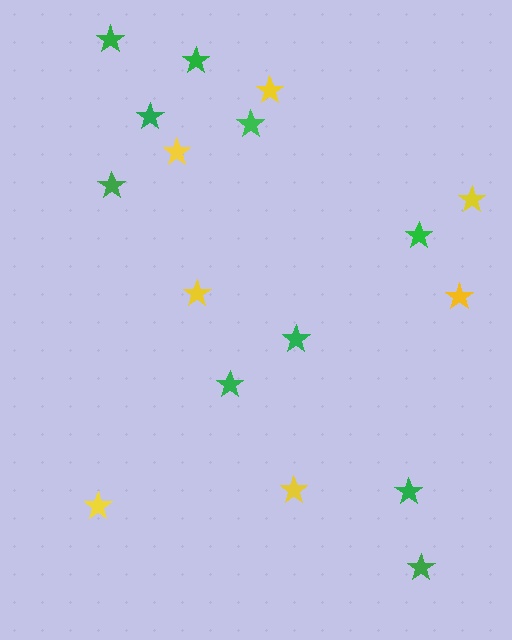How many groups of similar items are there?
There are 2 groups: one group of yellow stars (7) and one group of green stars (10).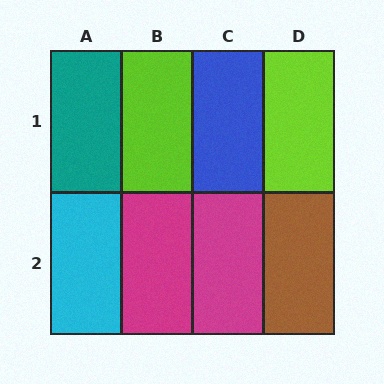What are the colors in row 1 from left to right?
Teal, lime, blue, lime.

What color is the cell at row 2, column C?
Magenta.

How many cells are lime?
2 cells are lime.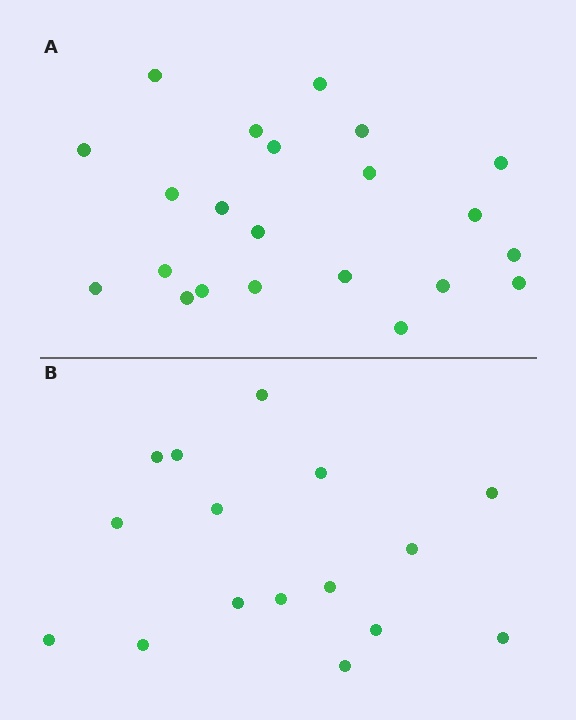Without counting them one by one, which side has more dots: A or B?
Region A (the top region) has more dots.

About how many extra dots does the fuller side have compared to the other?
Region A has about 6 more dots than region B.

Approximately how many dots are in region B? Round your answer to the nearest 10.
About 20 dots. (The exact count is 16, which rounds to 20.)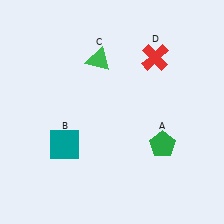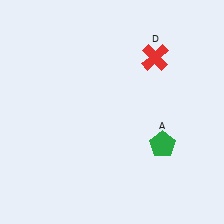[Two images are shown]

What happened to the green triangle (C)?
The green triangle (C) was removed in Image 2. It was in the top-left area of Image 1.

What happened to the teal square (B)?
The teal square (B) was removed in Image 2. It was in the bottom-left area of Image 1.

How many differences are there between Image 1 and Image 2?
There are 2 differences between the two images.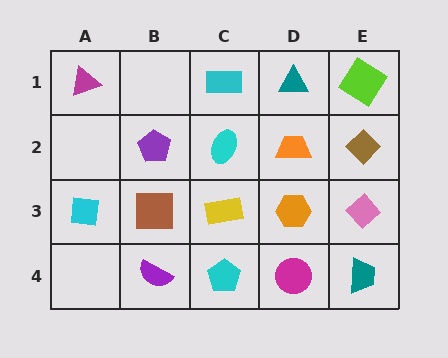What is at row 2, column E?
A brown diamond.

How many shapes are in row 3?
5 shapes.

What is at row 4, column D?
A magenta circle.